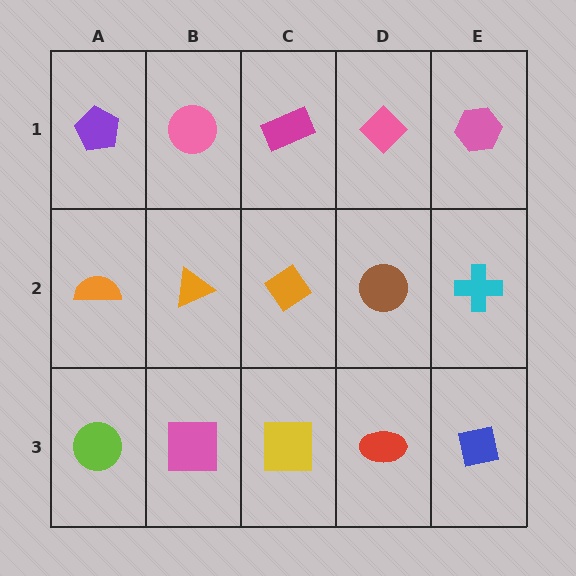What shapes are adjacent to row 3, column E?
A cyan cross (row 2, column E), a red ellipse (row 3, column D).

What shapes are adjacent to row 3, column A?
An orange semicircle (row 2, column A), a pink square (row 3, column B).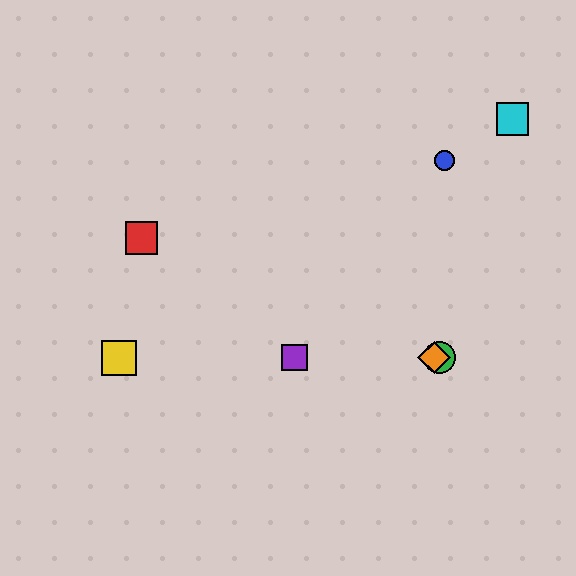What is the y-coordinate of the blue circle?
The blue circle is at y≈161.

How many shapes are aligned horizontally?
4 shapes (the green circle, the yellow square, the purple square, the orange diamond) are aligned horizontally.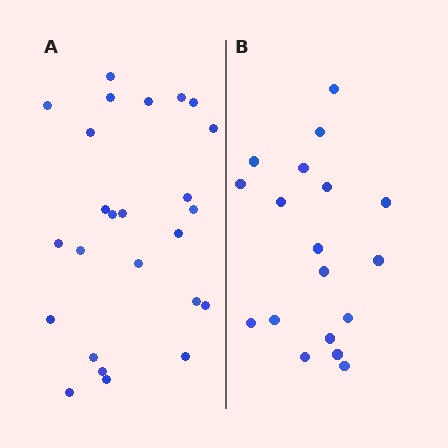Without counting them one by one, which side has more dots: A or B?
Region A (the left region) has more dots.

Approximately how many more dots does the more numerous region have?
Region A has roughly 8 or so more dots than region B.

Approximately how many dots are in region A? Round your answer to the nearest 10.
About 20 dots. (The exact count is 25, which rounds to 20.)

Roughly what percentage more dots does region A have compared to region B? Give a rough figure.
About 40% more.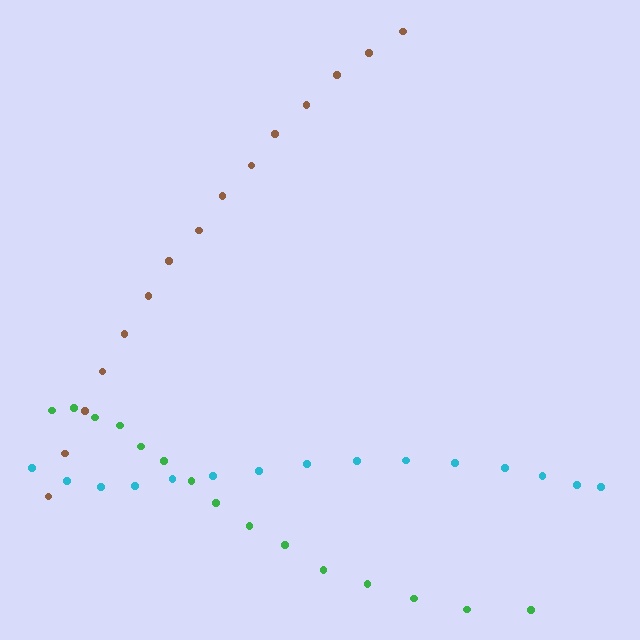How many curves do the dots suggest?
There are 3 distinct paths.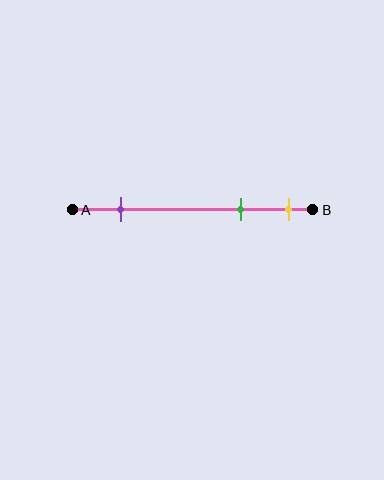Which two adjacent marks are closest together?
The green and yellow marks are the closest adjacent pair.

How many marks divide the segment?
There are 3 marks dividing the segment.